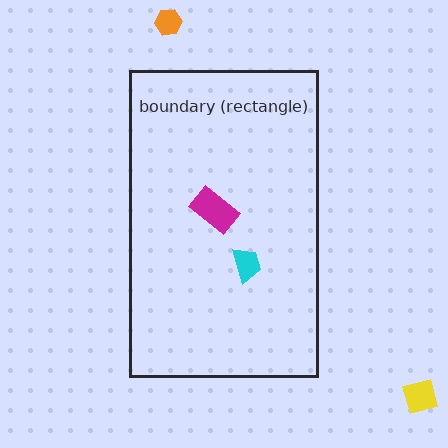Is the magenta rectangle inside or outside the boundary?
Inside.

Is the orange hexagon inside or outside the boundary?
Outside.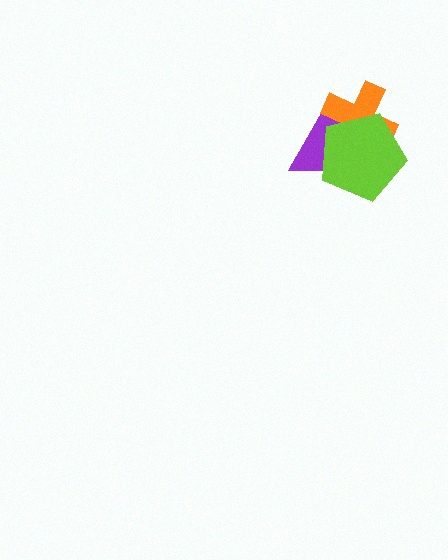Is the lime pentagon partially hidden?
No, no other shape covers it.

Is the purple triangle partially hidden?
Yes, it is partially covered by another shape.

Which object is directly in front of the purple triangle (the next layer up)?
The orange cross is directly in front of the purple triangle.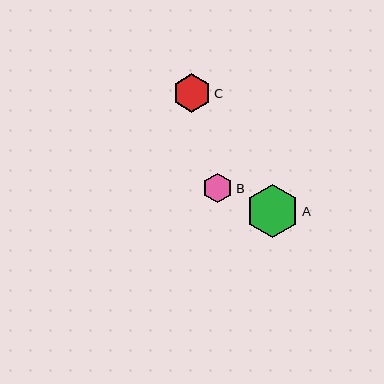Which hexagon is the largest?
Hexagon A is the largest with a size of approximately 53 pixels.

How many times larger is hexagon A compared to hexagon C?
Hexagon A is approximately 1.4 times the size of hexagon C.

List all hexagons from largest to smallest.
From largest to smallest: A, C, B.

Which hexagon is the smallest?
Hexagon B is the smallest with a size of approximately 30 pixels.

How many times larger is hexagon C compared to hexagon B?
Hexagon C is approximately 1.3 times the size of hexagon B.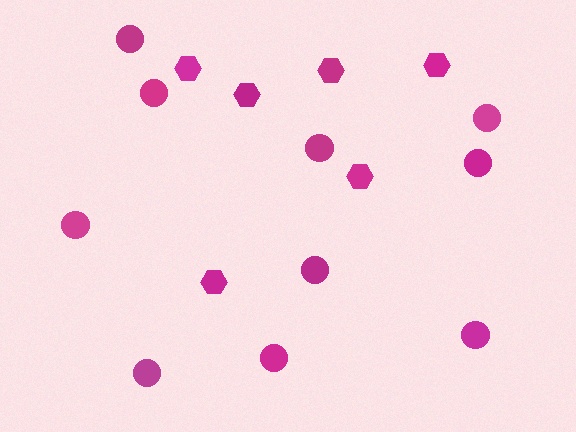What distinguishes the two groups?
There are 2 groups: one group of hexagons (6) and one group of circles (10).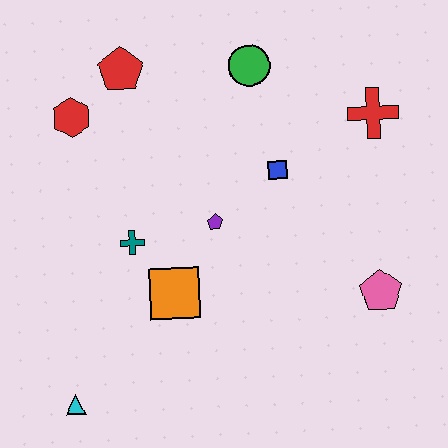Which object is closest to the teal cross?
The orange square is closest to the teal cross.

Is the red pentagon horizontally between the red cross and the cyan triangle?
Yes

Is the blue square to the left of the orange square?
No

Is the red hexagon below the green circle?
Yes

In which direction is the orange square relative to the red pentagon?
The orange square is below the red pentagon.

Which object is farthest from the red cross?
The cyan triangle is farthest from the red cross.